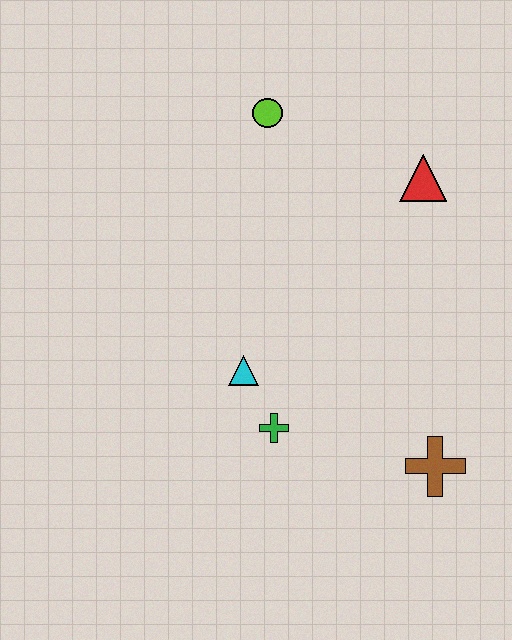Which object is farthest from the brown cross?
The lime circle is farthest from the brown cross.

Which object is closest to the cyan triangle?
The green cross is closest to the cyan triangle.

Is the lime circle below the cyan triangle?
No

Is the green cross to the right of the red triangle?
No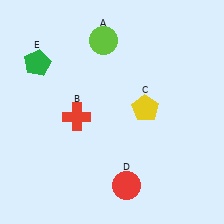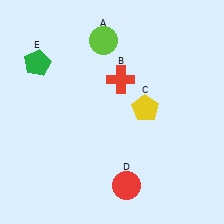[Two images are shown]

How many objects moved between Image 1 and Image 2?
1 object moved between the two images.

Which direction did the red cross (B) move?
The red cross (B) moved right.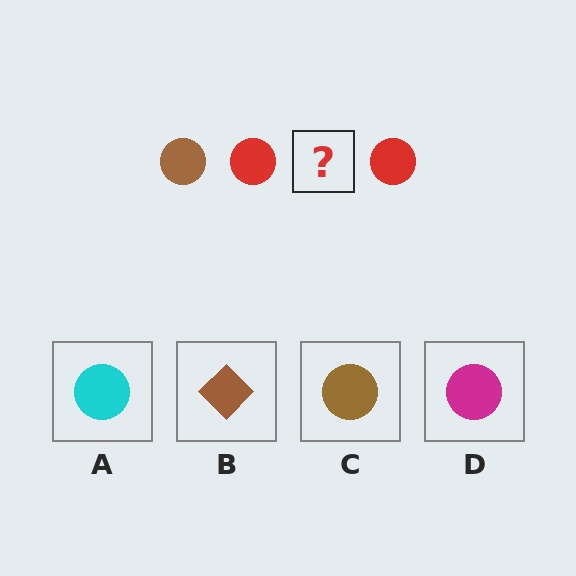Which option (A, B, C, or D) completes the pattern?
C.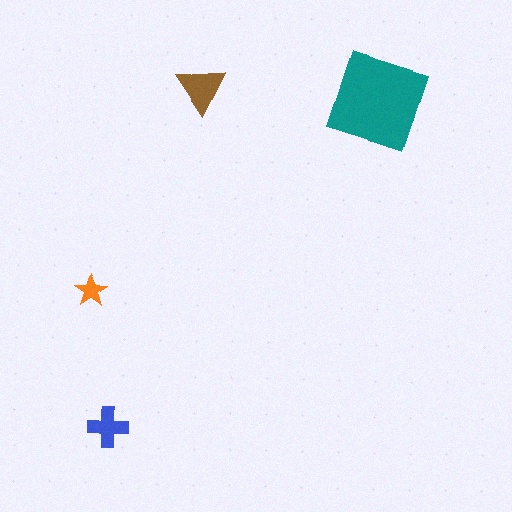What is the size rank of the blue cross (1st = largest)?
3rd.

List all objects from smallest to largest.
The orange star, the blue cross, the brown triangle, the teal diamond.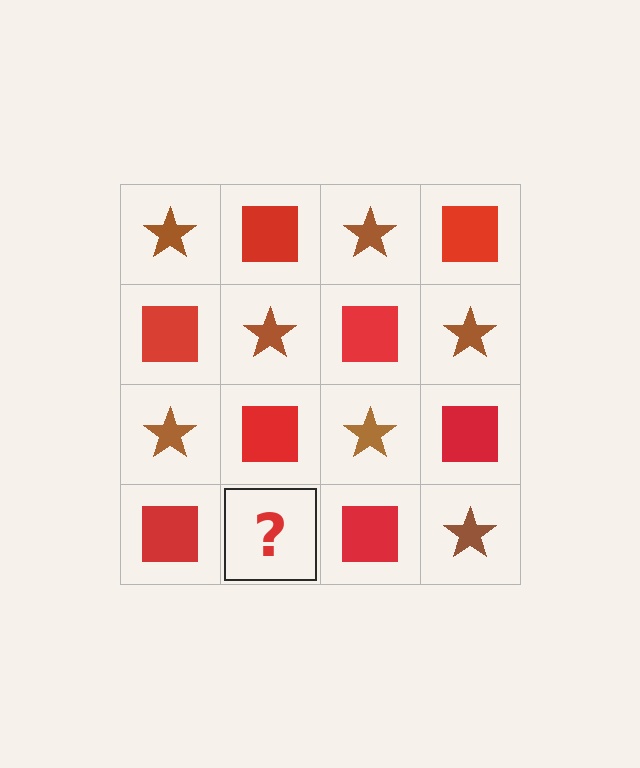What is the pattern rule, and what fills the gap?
The rule is that it alternates brown star and red square in a checkerboard pattern. The gap should be filled with a brown star.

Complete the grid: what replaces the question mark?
The question mark should be replaced with a brown star.